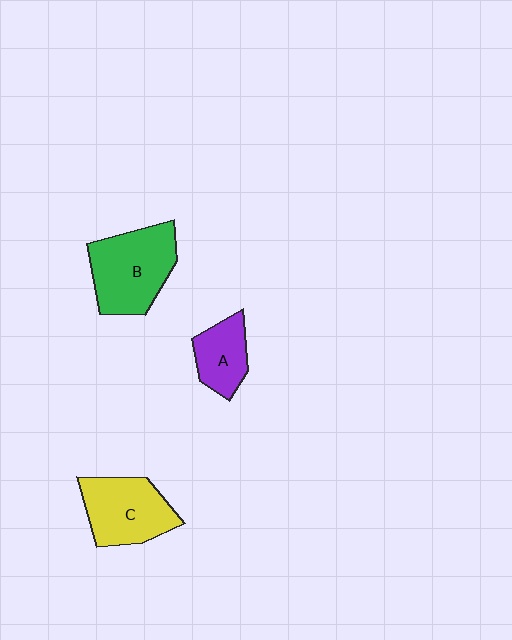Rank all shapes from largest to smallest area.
From largest to smallest: B (green), C (yellow), A (purple).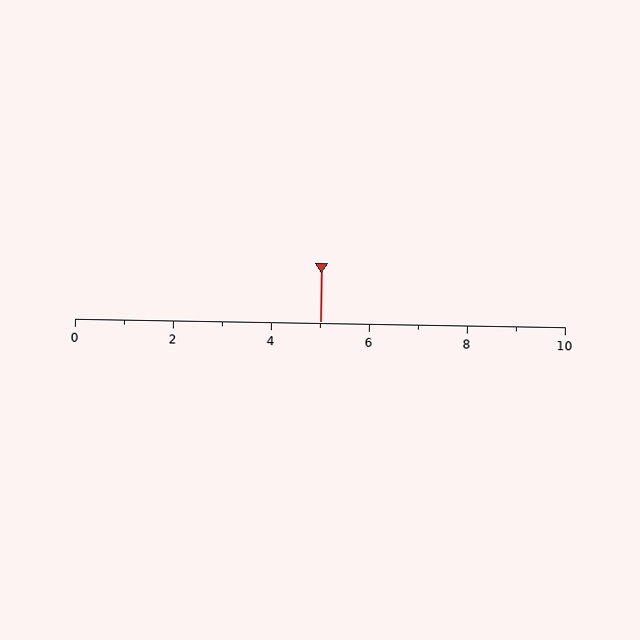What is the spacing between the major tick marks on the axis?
The major ticks are spaced 2 apart.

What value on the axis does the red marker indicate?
The marker indicates approximately 5.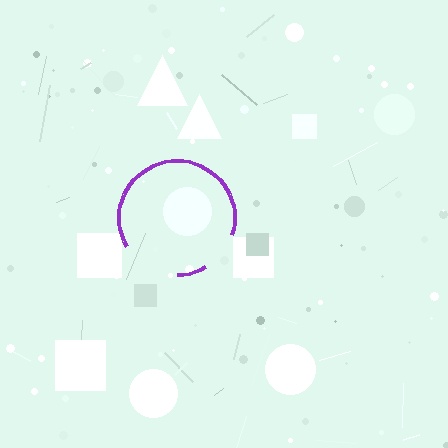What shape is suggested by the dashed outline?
The dashed outline suggests a circle.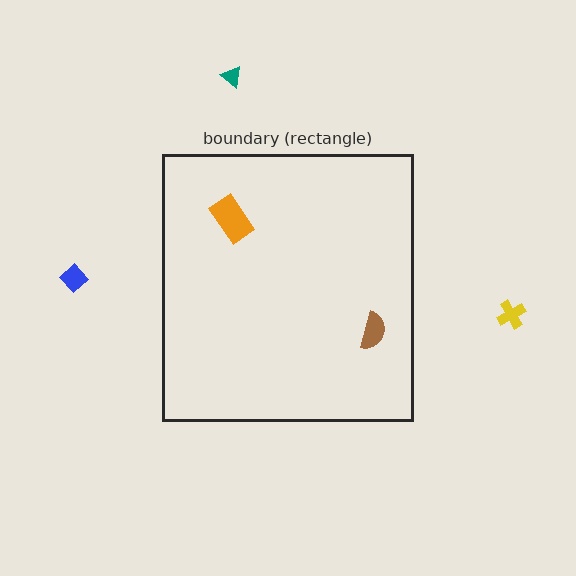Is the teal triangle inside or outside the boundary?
Outside.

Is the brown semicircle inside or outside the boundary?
Inside.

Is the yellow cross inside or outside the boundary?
Outside.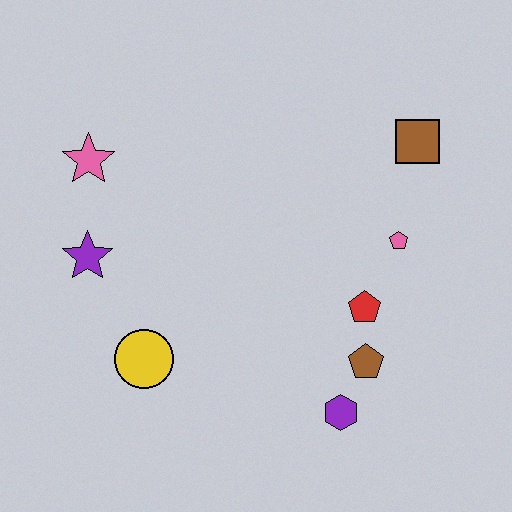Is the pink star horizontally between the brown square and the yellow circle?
No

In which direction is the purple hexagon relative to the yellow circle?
The purple hexagon is to the right of the yellow circle.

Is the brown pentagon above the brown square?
No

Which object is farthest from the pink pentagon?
The pink star is farthest from the pink pentagon.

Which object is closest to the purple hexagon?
The brown pentagon is closest to the purple hexagon.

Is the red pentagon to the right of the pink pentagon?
No